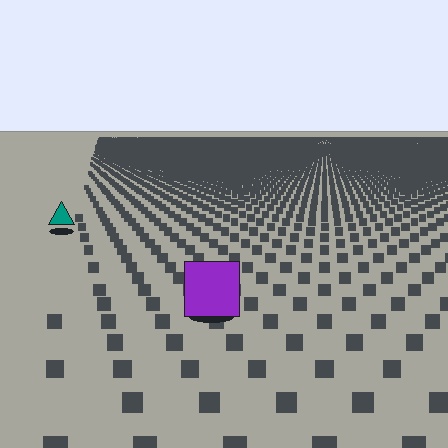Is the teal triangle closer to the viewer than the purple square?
No. The purple square is closer — you can tell from the texture gradient: the ground texture is coarser near it.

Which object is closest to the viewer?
The purple square is closest. The texture marks near it are larger and more spread out.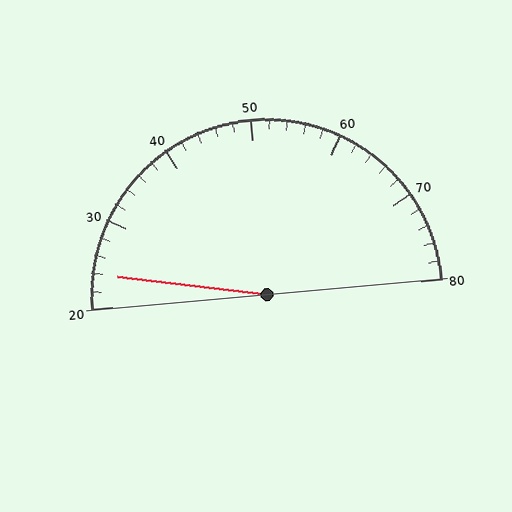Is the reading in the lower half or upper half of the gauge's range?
The reading is in the lower half of the range (20 to 80).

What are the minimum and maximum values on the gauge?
The gauge ranges from 20 to 80.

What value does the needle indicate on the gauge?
The needle indicates approximately 24.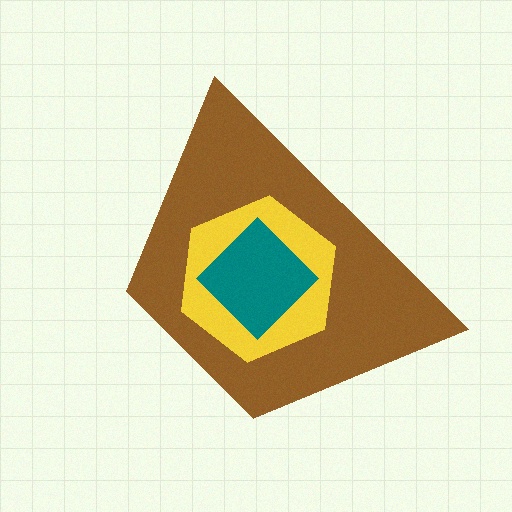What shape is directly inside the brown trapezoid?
The yellow hexagon.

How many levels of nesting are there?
3.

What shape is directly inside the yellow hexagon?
The teal diamond.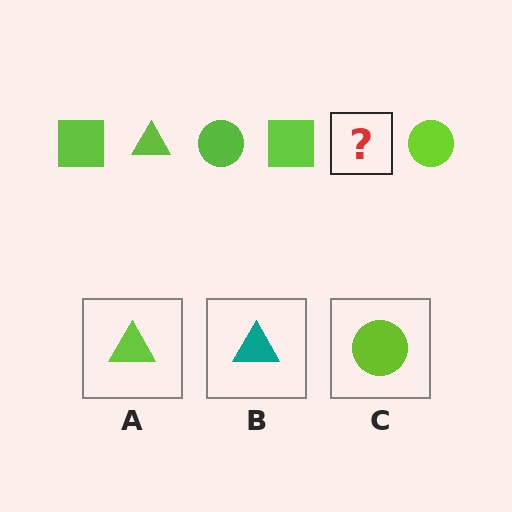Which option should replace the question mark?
Option A.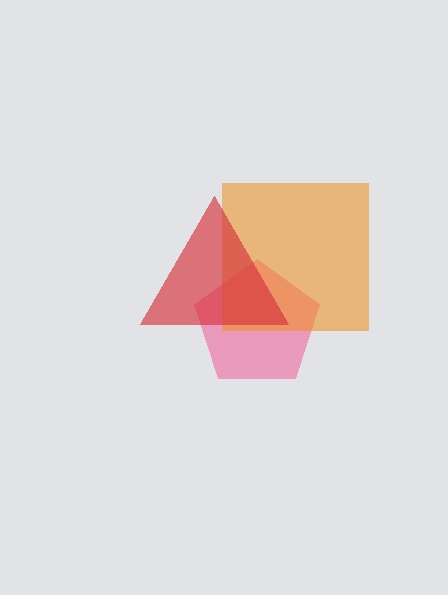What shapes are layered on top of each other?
The layered shapes are: a pink pentagon, an orange square, a red triangle.